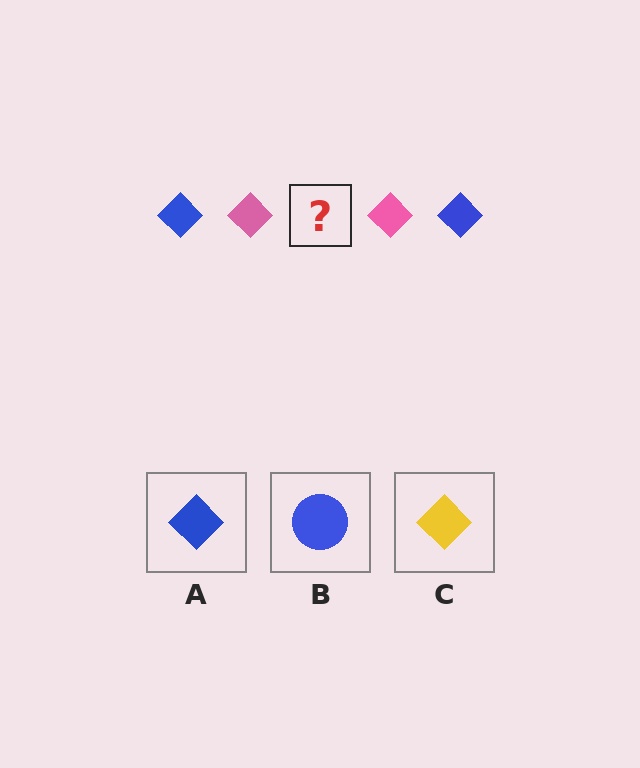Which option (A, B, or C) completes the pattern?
A.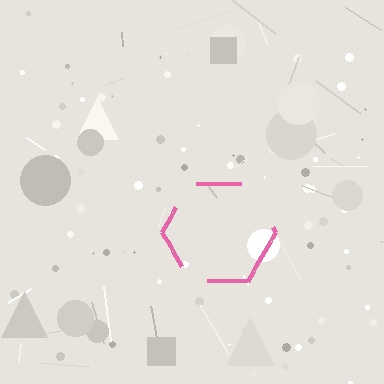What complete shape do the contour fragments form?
The contour fragments form a hexagon.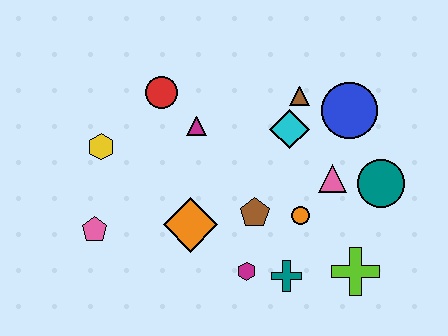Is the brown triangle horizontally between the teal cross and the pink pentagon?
No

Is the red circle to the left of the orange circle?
Yes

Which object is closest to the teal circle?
The pink triangle is closest to the teal circle.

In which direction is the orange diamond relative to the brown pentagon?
The orange diamond is to the left of the brown pentagon.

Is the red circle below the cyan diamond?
No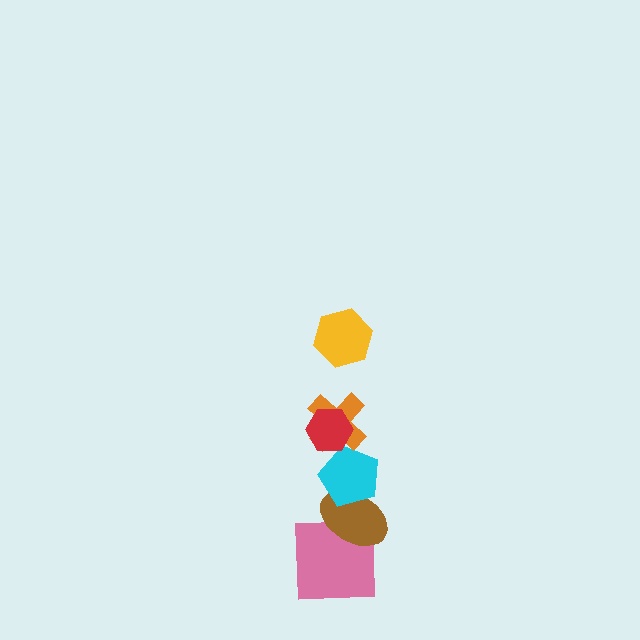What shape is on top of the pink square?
The brown ellipse is on top of the pink square.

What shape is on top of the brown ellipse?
The cyan pentagon is on top of the brown ellipse.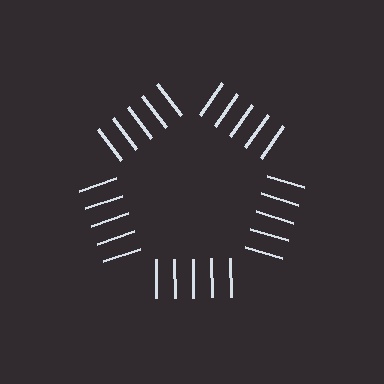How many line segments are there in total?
25 — 5 along each of the 5 edges.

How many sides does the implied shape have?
5 sides — the line-ends trace a pentagon.